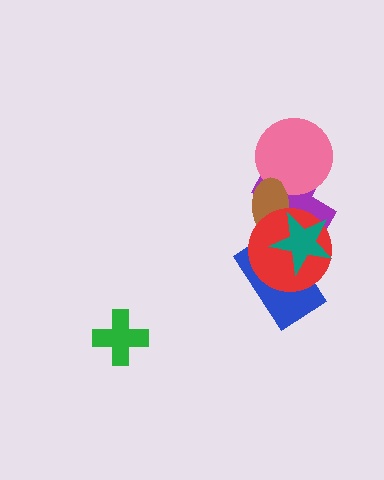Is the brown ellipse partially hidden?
Yes, it is partially covered by another shape.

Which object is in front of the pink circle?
The brown ellipse is in front of the pink circle.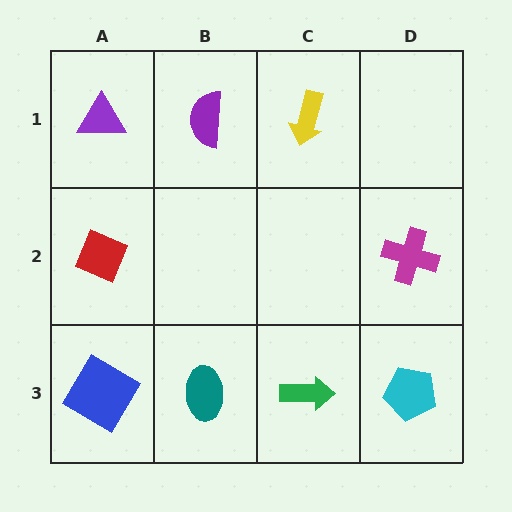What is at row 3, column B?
A teal ellipse.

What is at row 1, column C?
A yellow arrow.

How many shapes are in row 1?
3 shapes.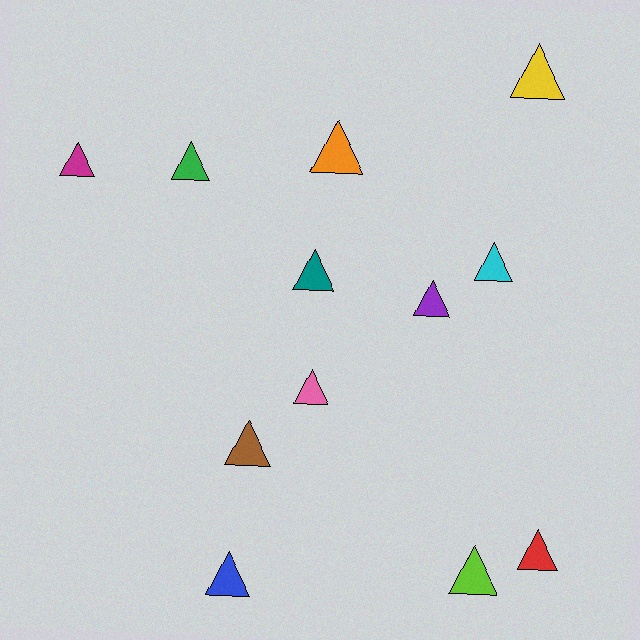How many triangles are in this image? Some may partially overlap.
There are 12 triangles.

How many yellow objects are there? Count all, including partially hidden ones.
There is 1 yellow object.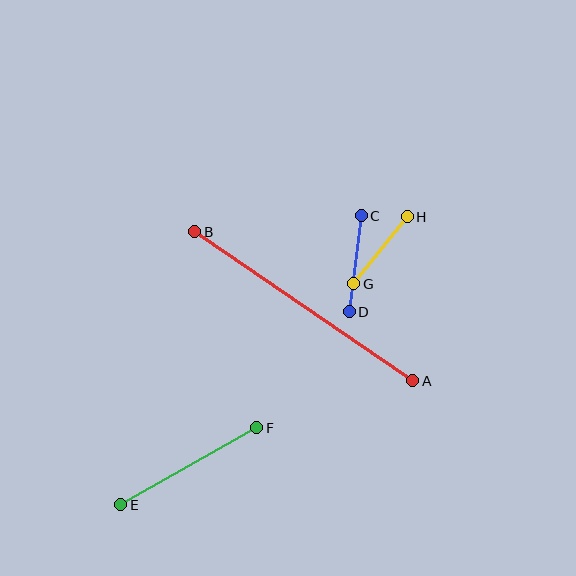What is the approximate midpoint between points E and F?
The midpoint is at approximately (189, 466) pixels.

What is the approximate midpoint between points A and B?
The midpoint is at approximately (304, 306) pixels.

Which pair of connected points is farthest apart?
Points A and B are farthest apart.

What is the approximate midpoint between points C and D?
The midpoint is at approximately (355, 264) pixels.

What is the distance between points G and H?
The distance is approximately 86 pixels.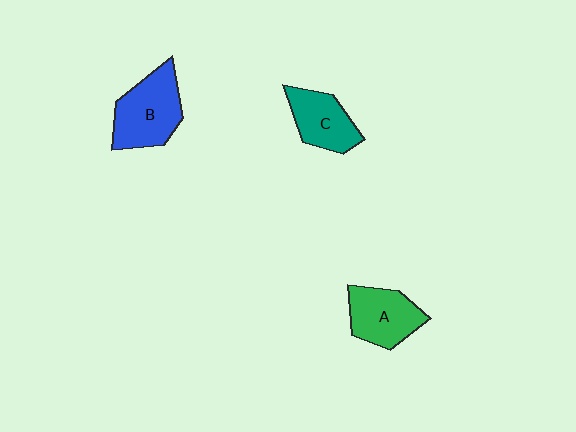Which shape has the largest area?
Shape B (blue).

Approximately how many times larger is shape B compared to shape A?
Approximately 1.2 times.